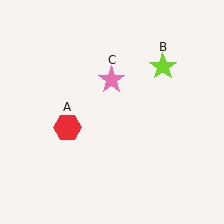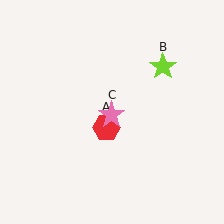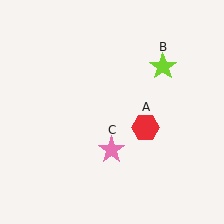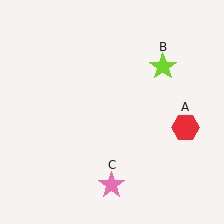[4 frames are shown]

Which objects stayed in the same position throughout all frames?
Lime star (object B) remained stationary.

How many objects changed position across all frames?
2 objects changed position: red hexagon (object A), pink star (object C).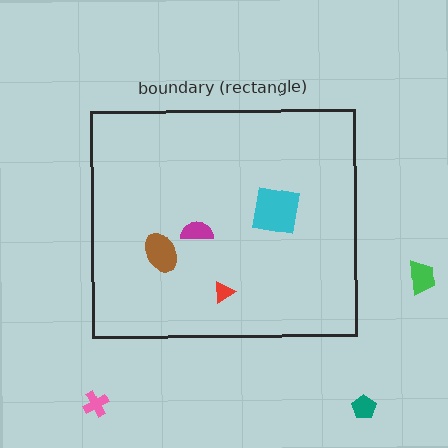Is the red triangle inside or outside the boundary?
Inside.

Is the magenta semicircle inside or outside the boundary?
Inside.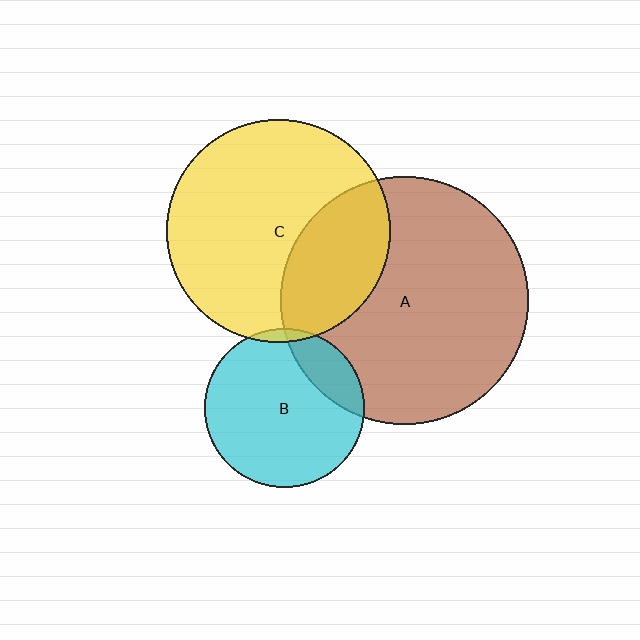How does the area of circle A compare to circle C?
Approximately 1.2 times.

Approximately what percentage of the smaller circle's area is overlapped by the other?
Approximately 5%.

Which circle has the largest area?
Circle A (brown).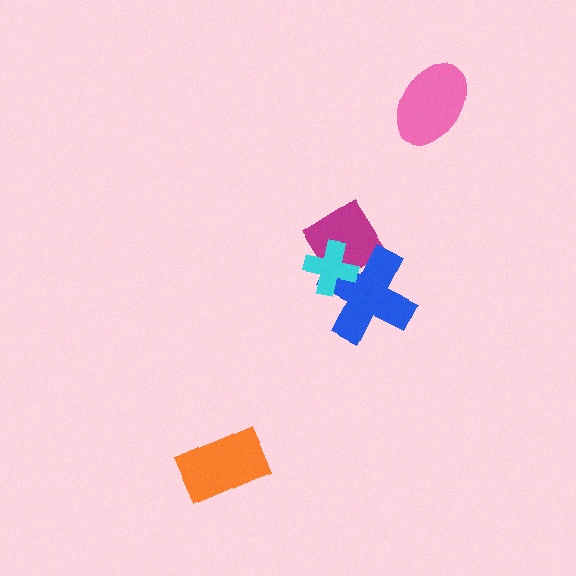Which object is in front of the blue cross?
The cyan cross is in front of the blue cross.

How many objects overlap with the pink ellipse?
0 objects overlap with the pink ellipse.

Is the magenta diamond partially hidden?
Yes, it is partially covered by another shape.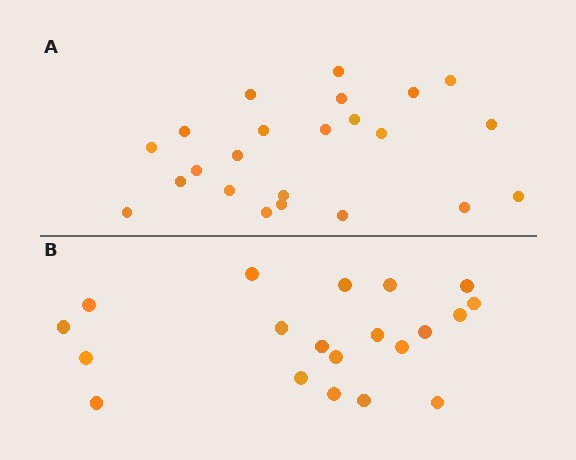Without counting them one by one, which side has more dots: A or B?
Region A (the top region) has more dots.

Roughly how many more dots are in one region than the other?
Region A has just a few more — roughly 2 or 3 more dots than region B.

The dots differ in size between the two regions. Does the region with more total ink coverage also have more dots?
No. Region B has more total ink coverage because its dots are larger, but region A actually contains more individual dots. Total area can be misleading — the number of items is what matters here.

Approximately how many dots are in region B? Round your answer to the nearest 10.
About 20 dots.